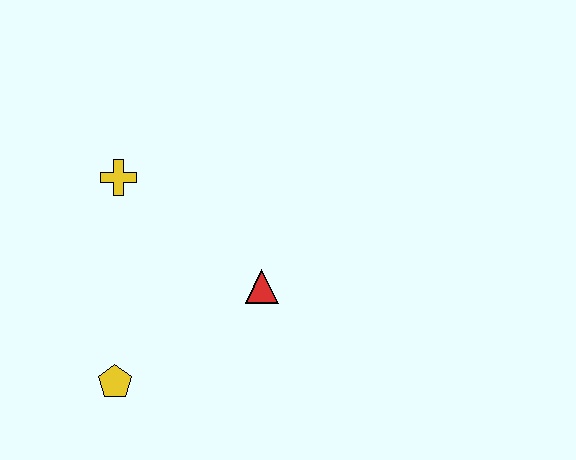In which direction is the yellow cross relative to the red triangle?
The yellow cross is to the left of the red triangle.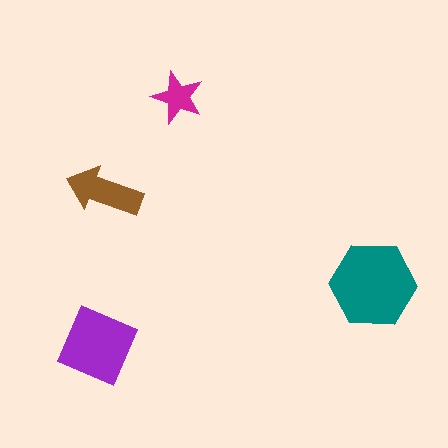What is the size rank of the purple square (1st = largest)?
2nd.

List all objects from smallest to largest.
The magenta star, the brown arrow, the purple square, the teal hexagon.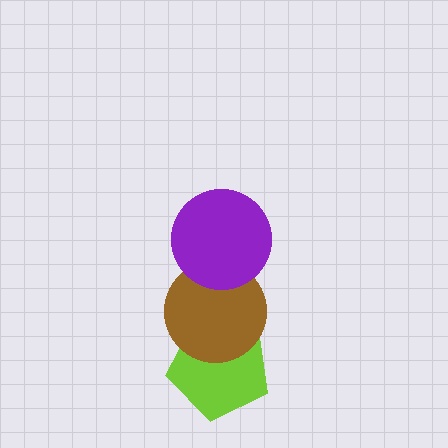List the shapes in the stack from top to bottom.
From top to bottom: the purple circle, the brown circle, the lime pentagon.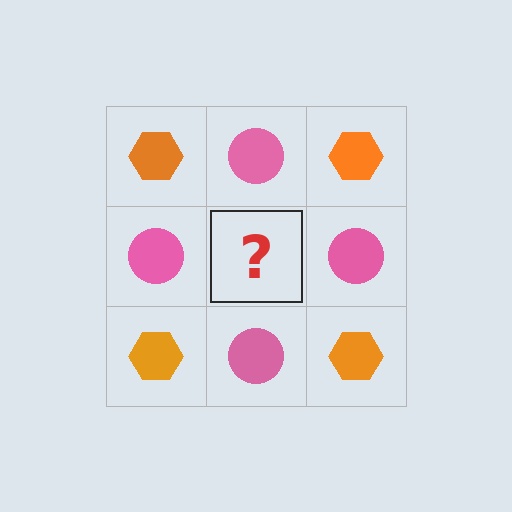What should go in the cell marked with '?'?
The missing cell should contain an orange hexagon.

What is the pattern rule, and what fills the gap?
The rule is that it alternates orange hexagon and pink circle in a checkerboard pattern. The gap should be filled with an orange hexagon.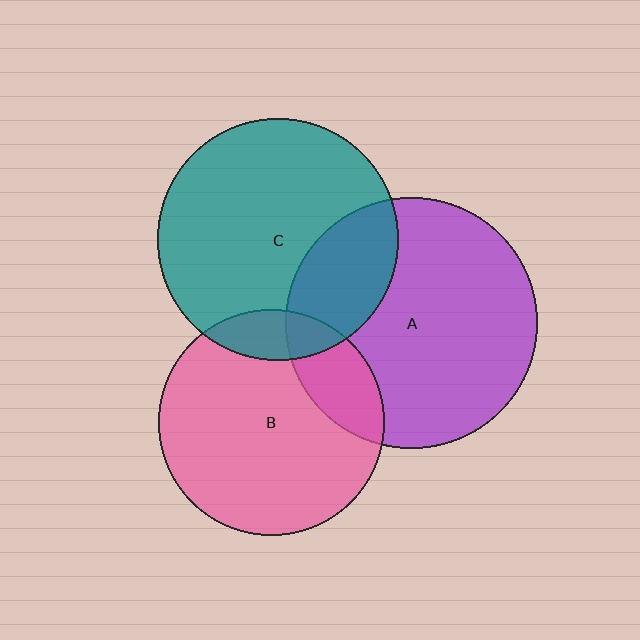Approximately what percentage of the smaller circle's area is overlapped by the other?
Approximately 15%.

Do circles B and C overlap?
Yes.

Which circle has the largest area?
Circle A (purple).